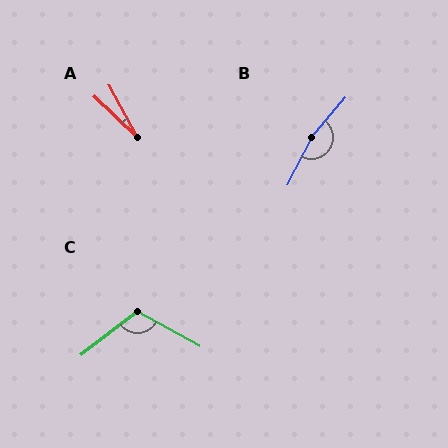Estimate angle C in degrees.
Approximately 113 degrees.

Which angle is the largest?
B, at approximately 167 degrees.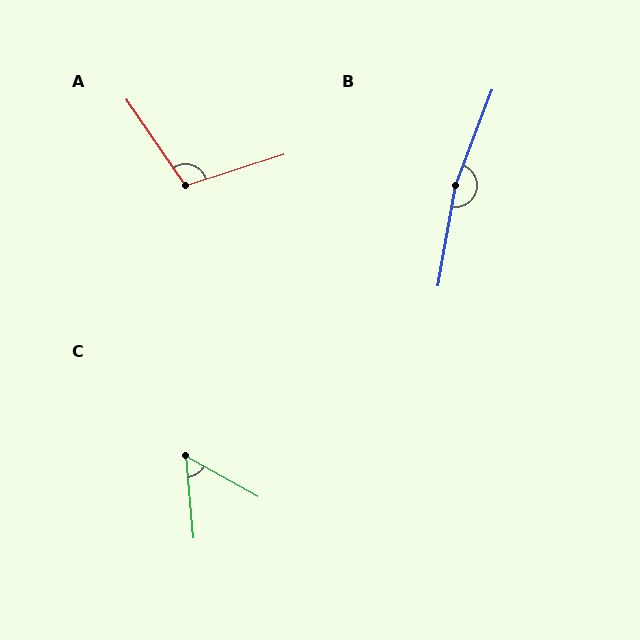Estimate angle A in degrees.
Approximately 107 degrees.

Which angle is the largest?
B, at approximately 169 degrees.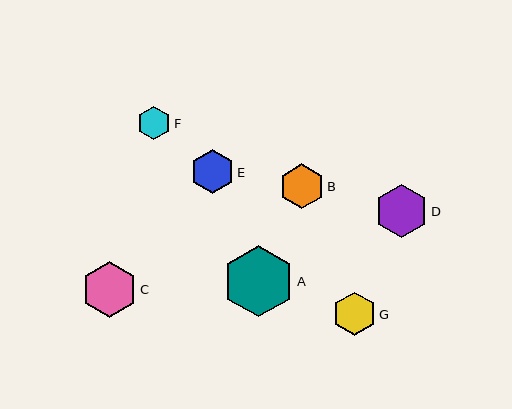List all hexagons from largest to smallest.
From largest to smallest: A, C, D, B, G, E, F.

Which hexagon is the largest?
Hexagon A is the largest with a size of approximately 72 pixels.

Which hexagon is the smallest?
Hexagon F is the smallest with a size of approximately 33 pixels.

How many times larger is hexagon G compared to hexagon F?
Hexagon G is approximately 1.3 times the size of hexagon F.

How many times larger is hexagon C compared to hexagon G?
Hexagon C is approximately 1.3 times the size of hexagon G.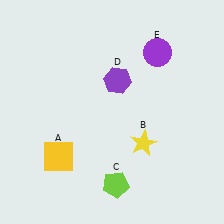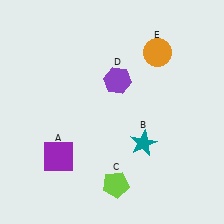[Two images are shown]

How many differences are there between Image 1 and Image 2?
There are 3 differences between the two images.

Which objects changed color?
A changed from yellow to purple. B changed from yellow to teal. E changed from purple to orange.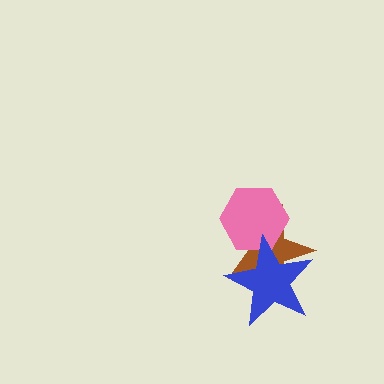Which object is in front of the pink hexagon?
The blue star is in front of the pink hexagon.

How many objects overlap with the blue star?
2 objects overlap with the blue star.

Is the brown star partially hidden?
Yes, it is partially covered by another shape.